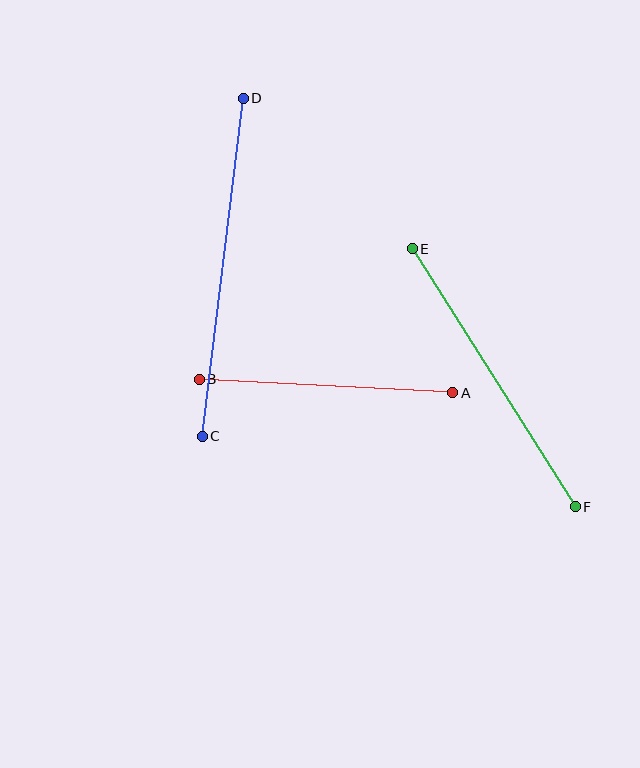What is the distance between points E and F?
The distance is approximately 305 pixels.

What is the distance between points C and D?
The distance is approximately 340 pixels.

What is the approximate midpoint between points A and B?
The midpoint is at approximately (326, 386) pixels.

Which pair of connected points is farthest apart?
Points C and D are farthest apart.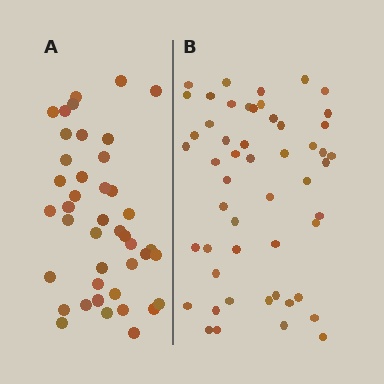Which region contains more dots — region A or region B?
Region B (the right region) has more dots.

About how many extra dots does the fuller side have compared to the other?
Region B has roughly 10 or so more dots than region A.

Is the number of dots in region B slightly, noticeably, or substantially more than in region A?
Region B has only slightly more — the two regions are fairly close. The ratio is roughly 1.2 to 1.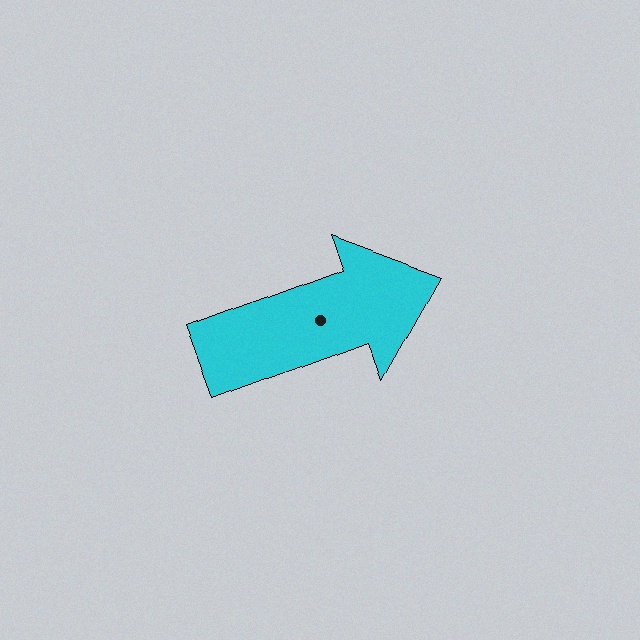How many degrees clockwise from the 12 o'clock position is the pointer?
Approximately 70 degrees.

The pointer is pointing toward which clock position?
Roughly 2 o'clock.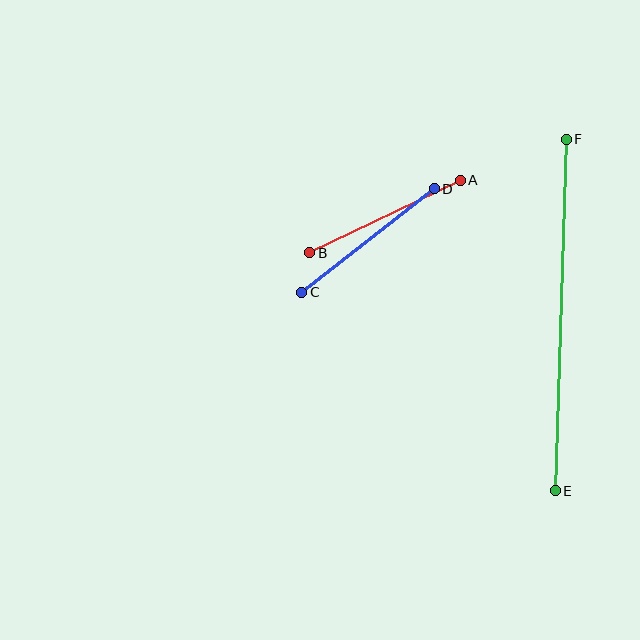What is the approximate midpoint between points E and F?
The midpoint is at approximately (561, 315) pixels.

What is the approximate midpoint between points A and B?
The midpoint is at approximately (385, 217) pixels.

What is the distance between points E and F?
The distance is approximately 352 pixels.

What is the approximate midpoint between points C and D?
The midpoint is at approximately (368, 240) pixels.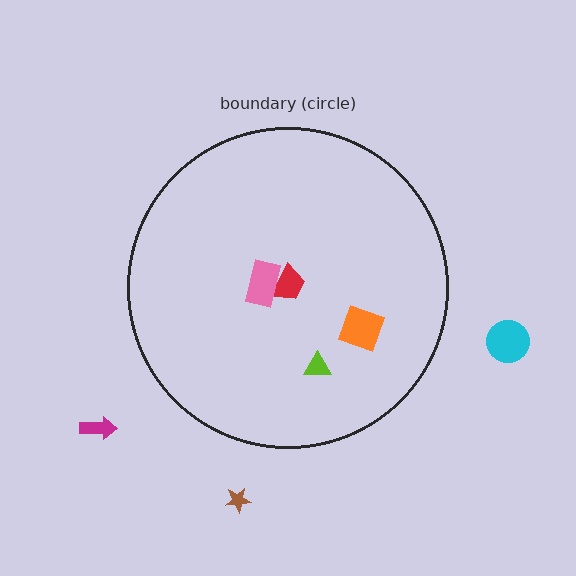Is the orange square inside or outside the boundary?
Inside.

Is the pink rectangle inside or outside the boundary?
Inside.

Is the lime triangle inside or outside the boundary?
Inside.